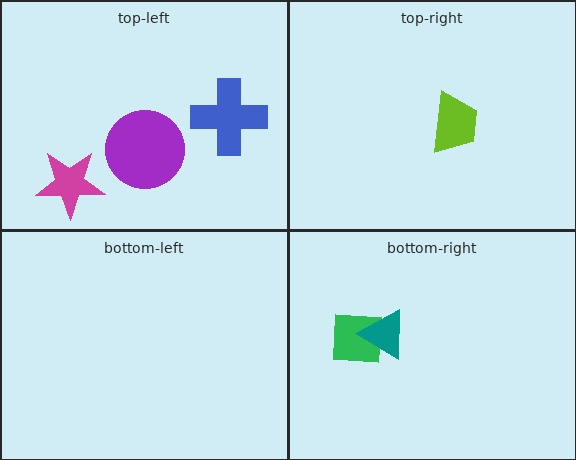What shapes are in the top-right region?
The lime trapezoid.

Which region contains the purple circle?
The top-left region.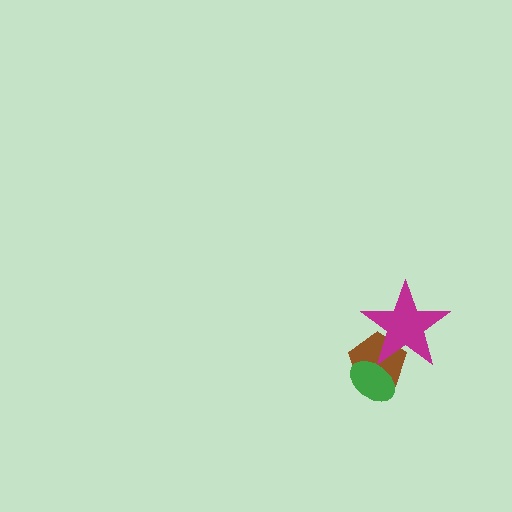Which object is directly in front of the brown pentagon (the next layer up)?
The green ellipse is directly in front of the brown pentagon.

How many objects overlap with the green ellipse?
2 objects overlap with the green ellipse.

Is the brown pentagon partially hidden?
Yes, it is partially covered by another shape.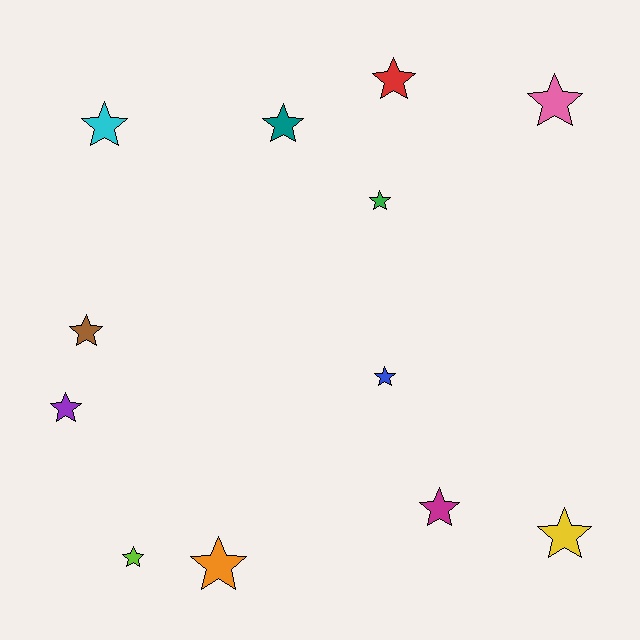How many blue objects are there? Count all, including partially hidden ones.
There is 1 blue object.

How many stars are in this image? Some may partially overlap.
There are 12 stars.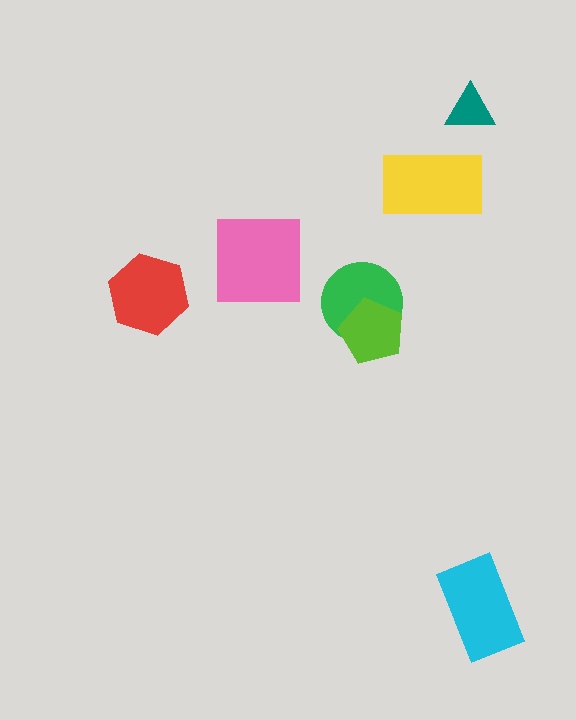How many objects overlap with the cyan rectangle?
0 objects overlap with the cyan rectangle.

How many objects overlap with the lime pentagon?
1 object overlaps with the lime pentagon.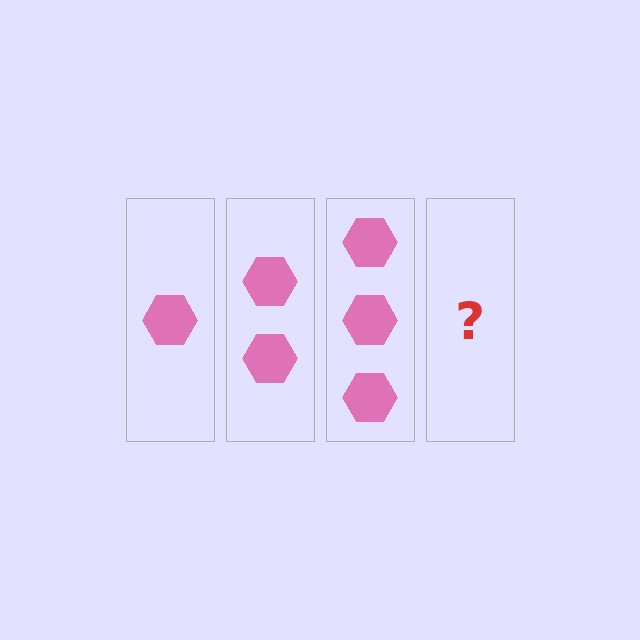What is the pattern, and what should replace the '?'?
The pattern is that each step adds one more hexagon. The '?' should be 4 hexagons.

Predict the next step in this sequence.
The next step is 4 hexagons.